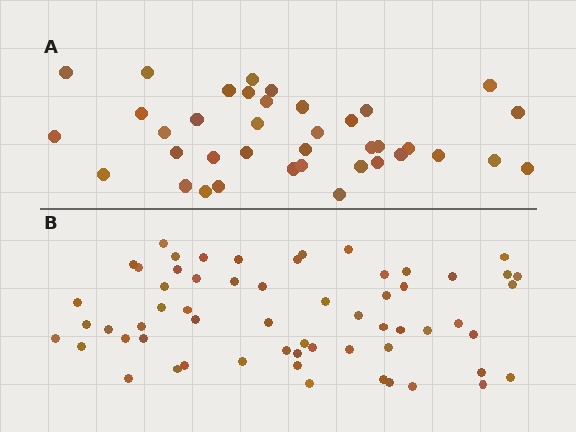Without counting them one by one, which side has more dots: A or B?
Region B (the bottom region) has more dots.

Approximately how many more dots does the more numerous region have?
Region B has approximately 20 more dots than region A.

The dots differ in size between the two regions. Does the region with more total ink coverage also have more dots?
No. Region A has more total ink coverage because its dots are larger, but region B actually contains more individual dots. Total area can be misleading — the number of items is what matters here.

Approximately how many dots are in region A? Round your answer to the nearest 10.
About 40 dots. (The exact count is 38, which rounds to 40.)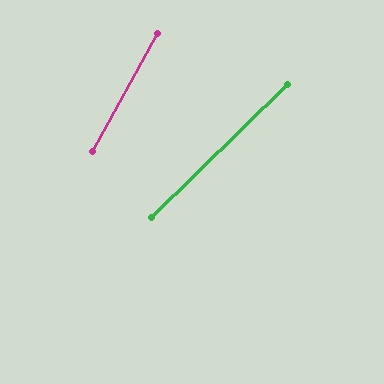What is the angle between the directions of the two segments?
Approximately 16 degrees.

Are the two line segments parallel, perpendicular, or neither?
Neither parallel nor perpendicular — they differ by about 16°.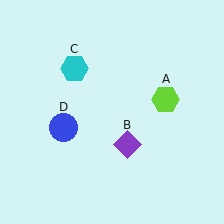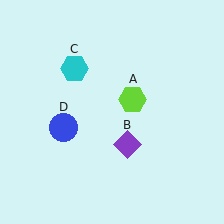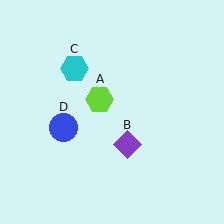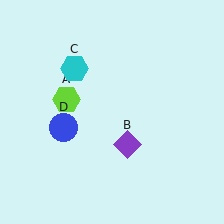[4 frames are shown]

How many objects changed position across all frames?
1 object changed position: lime hexagon (object A).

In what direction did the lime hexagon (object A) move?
The lime hexagon (object A) moved left.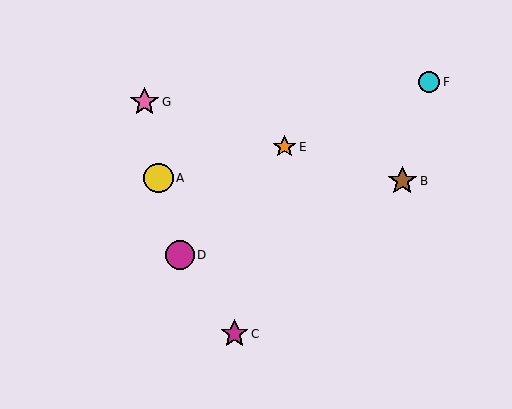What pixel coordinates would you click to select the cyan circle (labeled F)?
Click at (429, 82) to select the cyan circle F.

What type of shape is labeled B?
Shape B is a brown star.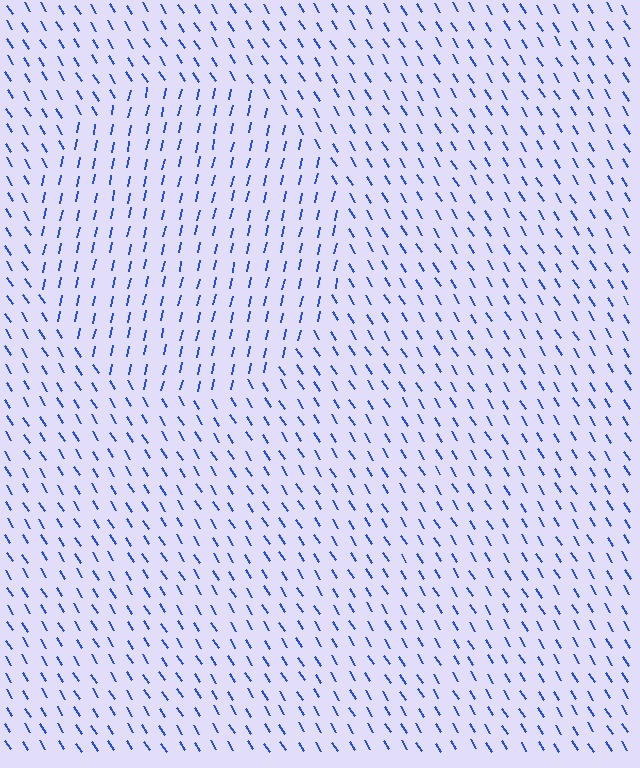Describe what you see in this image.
The image is filled with small blue line segments. A circle region in the image has lines oriented differently from the surrounding lines, creating a visible texture boundary.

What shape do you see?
I see a circle.